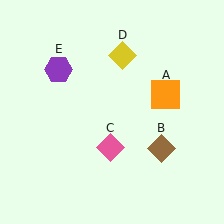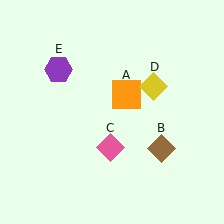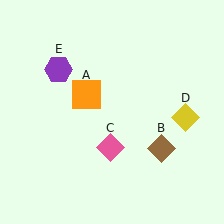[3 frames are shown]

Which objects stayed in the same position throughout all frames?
Brown diamond (object B) and pink diamond (object C) and purple hexagon (object E) remained stationary.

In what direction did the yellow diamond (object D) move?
The yellow diamond (object D) moved down and to the right.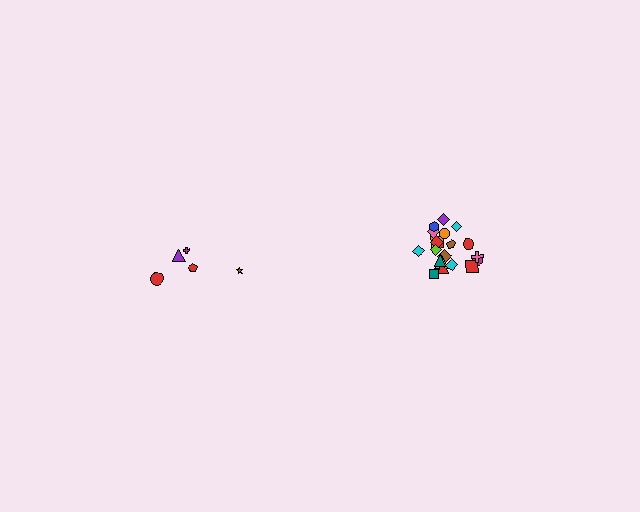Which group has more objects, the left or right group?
The right group.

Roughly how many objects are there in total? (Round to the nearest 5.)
Roughly 25 objects in total.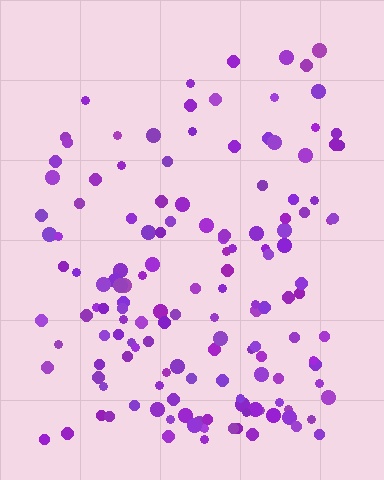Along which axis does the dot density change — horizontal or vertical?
Vertical.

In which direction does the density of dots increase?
From top to bottom, with the bottom side densest.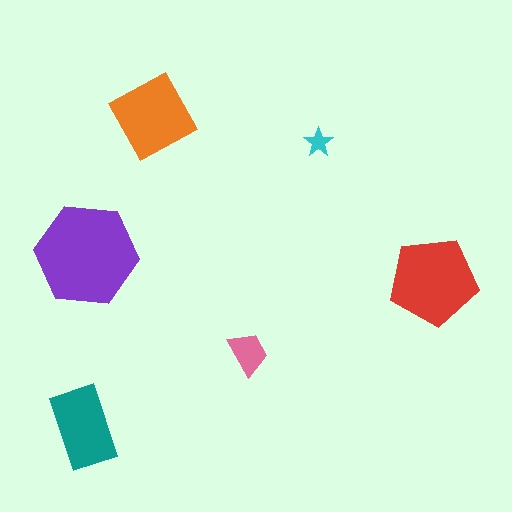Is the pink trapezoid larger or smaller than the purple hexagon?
Smaller.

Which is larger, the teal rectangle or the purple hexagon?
The purple hexagon.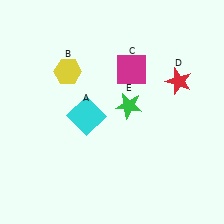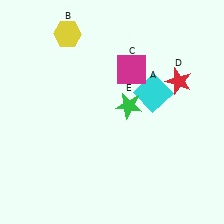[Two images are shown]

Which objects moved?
The objects that moved are: the cyan square (A), the yellow hexagon (B).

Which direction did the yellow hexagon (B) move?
The yellow hexagon (B) moved up.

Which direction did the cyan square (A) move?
The cyan square (A) moved right.